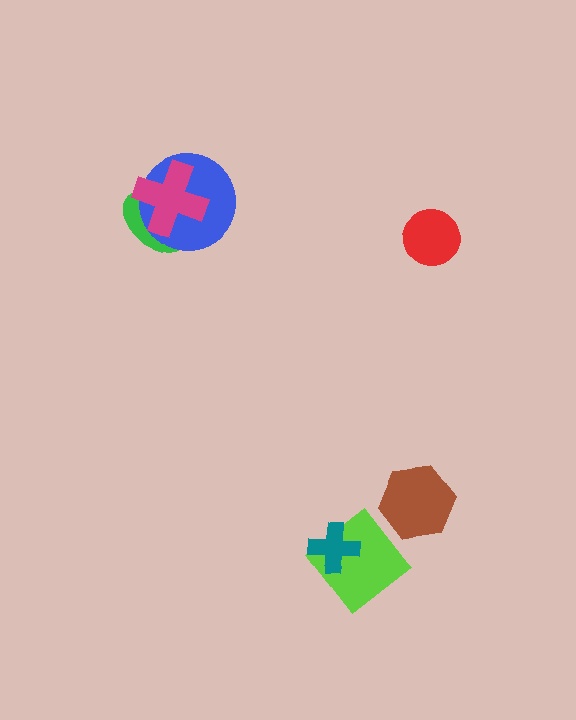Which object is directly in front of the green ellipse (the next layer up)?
The blue circle is directly in front of the green ellipse.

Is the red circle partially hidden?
No, no other shape covers it.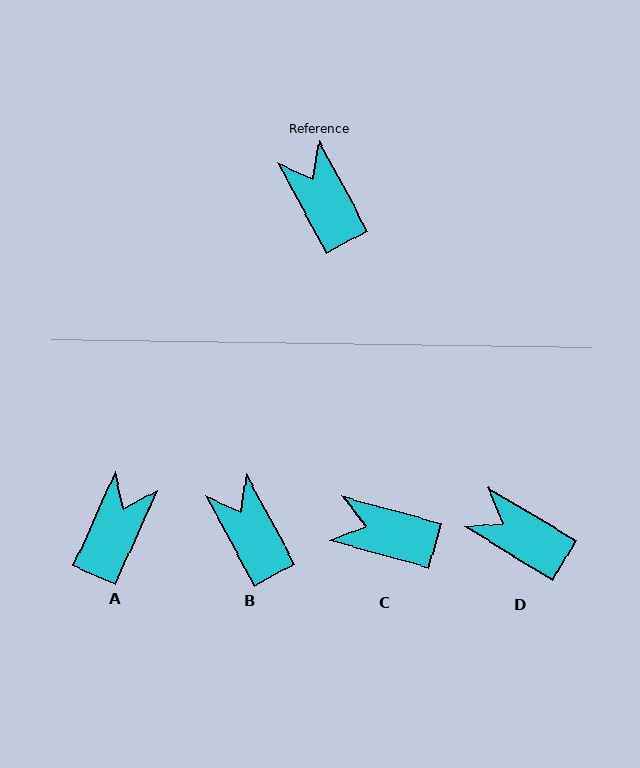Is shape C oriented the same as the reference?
No, it is off by about 47 degrees.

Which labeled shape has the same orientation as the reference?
B.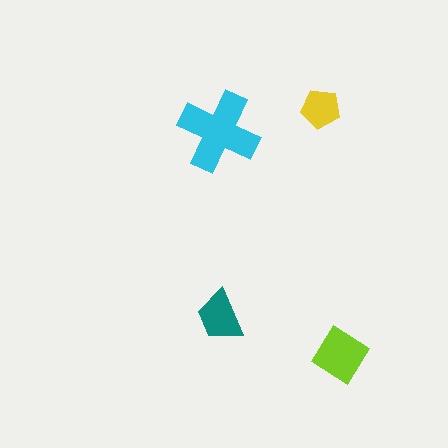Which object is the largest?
The cyan cross.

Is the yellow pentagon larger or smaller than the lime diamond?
Smaller.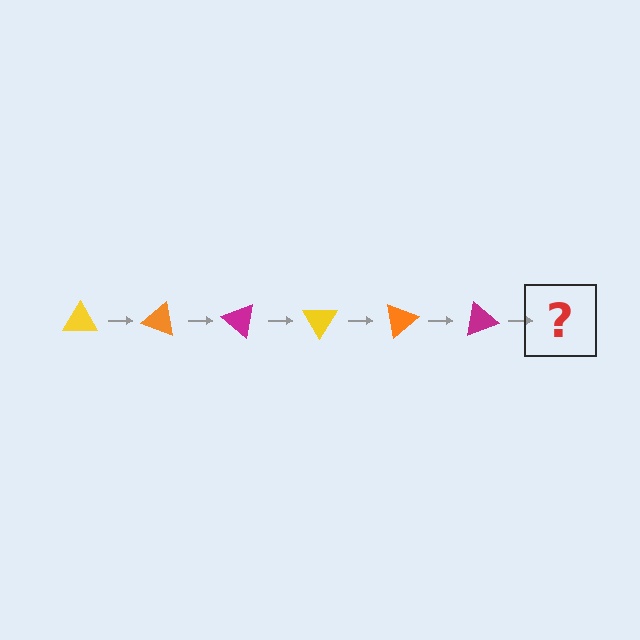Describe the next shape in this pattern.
It should be a yellow triangle, rotated 120 degrees from the start.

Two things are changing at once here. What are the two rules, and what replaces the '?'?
The two rules are that it rotates 20 degrees each step and the color cycles through yellow, orange, and magenta. The '?' should be a yellow triangle, rotated 120 degrees from the start.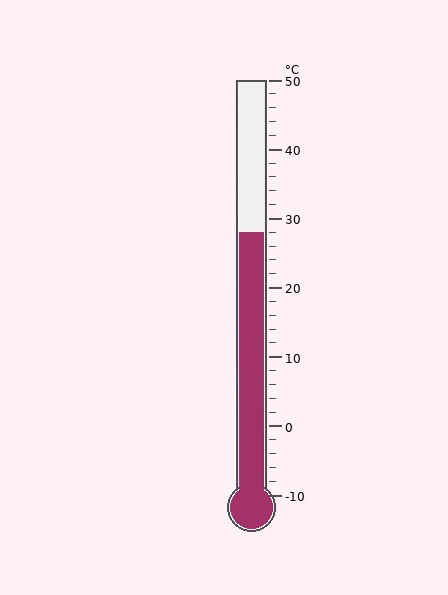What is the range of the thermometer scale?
The thermometer scale ranges from -10°C to 50°C.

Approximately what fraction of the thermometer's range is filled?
The thermometer is filled to approximately 65% of its range.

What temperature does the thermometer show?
The thermometer shows approximately 28°C.